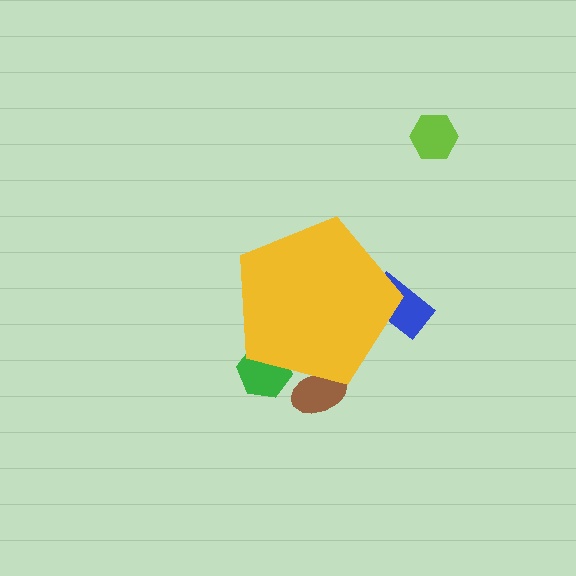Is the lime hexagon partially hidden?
No, the lime hexagon is fully visible.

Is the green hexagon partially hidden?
Yes, the green hexagon is partially hidden behind the yellow pentagon.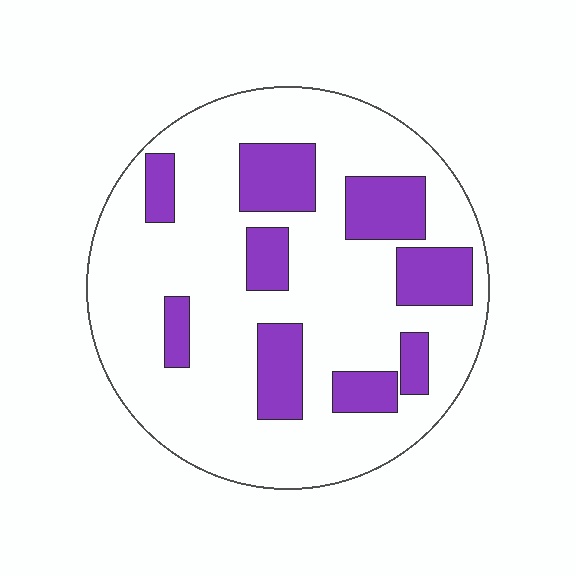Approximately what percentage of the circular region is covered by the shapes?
Approximately 25%.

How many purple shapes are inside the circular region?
9.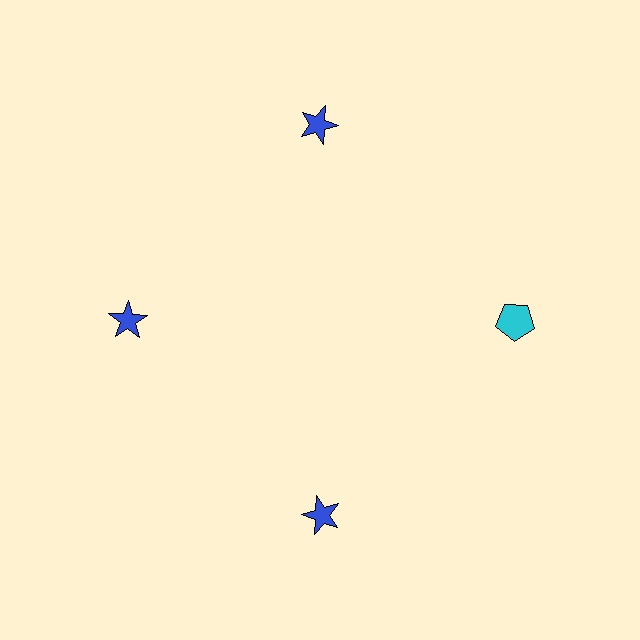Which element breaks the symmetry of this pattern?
The cyan pentagon at roughly the 3 o'clock position breaks the symmetry. All other shapes are blue stars.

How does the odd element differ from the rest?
It differs in both color (cyan instead of blue) and shape (pentagon instead of star).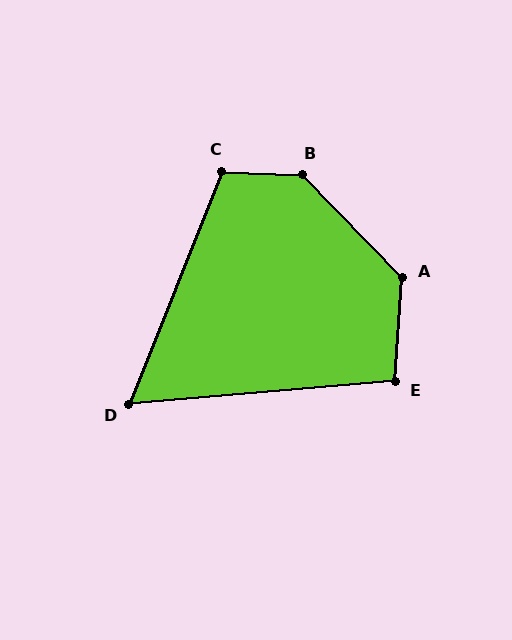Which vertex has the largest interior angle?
B, at approximately 136 degrees.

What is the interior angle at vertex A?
Approximately 132 degrees (obtuse).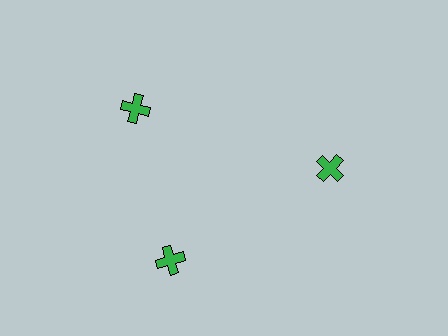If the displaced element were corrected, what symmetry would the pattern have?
It would have 3-fold rotational symmetry — the pattern would map onto itself every 120 degrees.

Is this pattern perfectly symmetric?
No. The 3 green crosses are arranged in a ring, but one element near the 11 o'clock position is rotated out of alignment along the ring, breaking the 3-fold rotational symmetry.